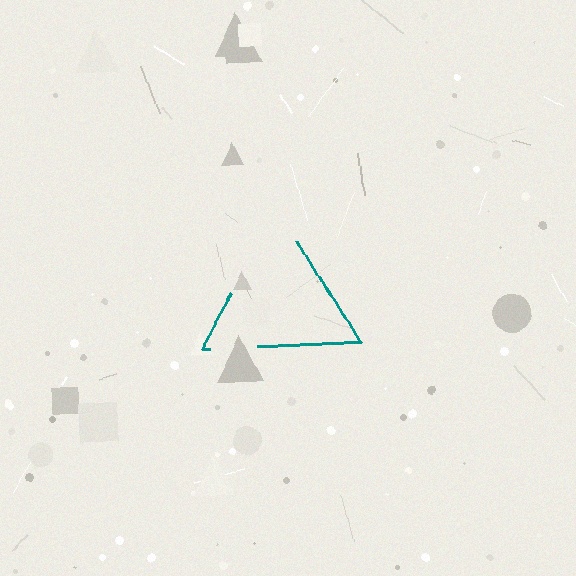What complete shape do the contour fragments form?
The contour fragments form a triangle.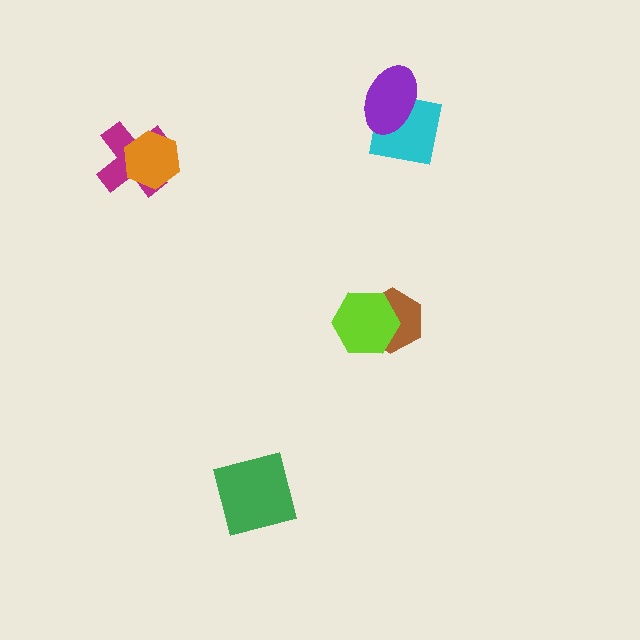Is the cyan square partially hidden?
Yes, it is partially covered by another shape.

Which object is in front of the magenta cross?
The orange hexagon is in front of the magenta cross.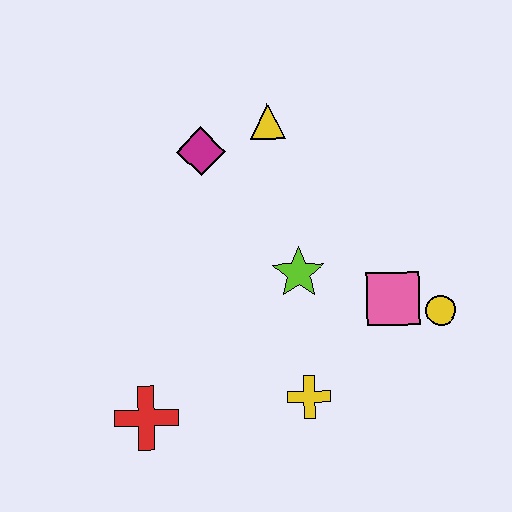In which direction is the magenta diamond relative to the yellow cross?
The magenta diamond is above the yellow cross.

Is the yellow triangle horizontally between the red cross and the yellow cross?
Yes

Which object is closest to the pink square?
The yellow circle is closest to the pink square.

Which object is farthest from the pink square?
The red cross is farthest from the pink square.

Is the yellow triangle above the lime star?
Yes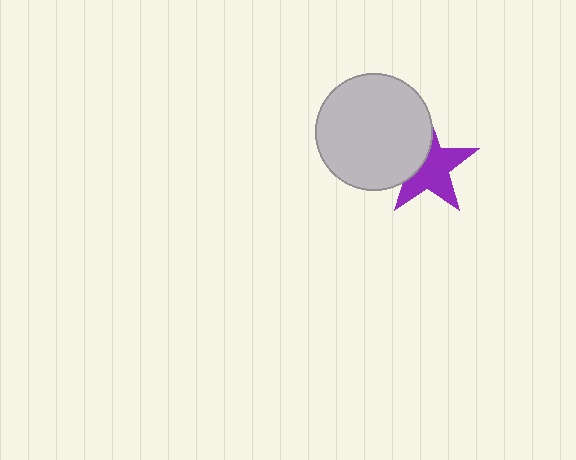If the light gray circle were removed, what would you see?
You would see the complete purple star.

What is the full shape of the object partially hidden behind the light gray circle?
The partially hidden object is a purple star.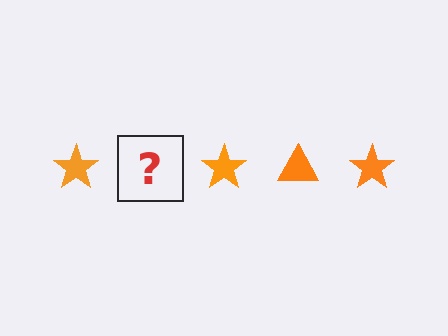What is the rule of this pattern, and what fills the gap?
The rule is that the pattern cycles through star, triangle shapes in orange. The gap should be filled with an orange triangle.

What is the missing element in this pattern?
The missing element is an orange triangle.